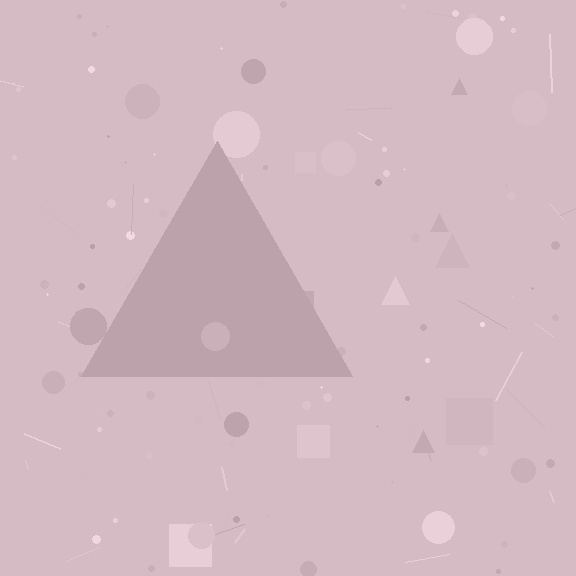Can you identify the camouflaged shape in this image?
The camouflaged shape is a triangle.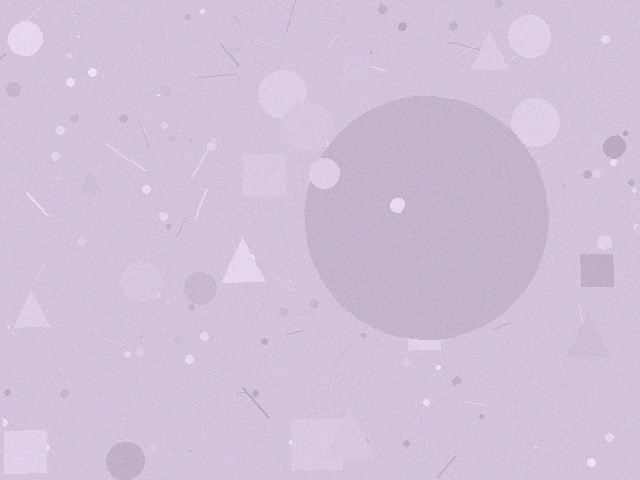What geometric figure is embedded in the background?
A circle is embedded in the background.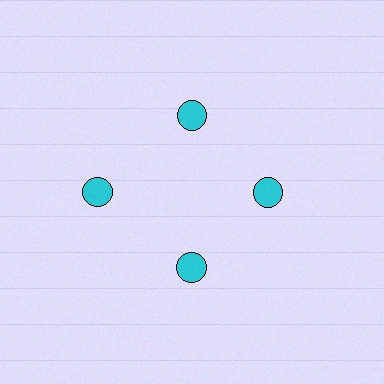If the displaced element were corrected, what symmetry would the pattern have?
It would have 4-fold rotational symmetry — the pattern would map onto itself every 90 degrees.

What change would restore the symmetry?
The symmetry would be restored by moving it inward, back onto the ring so that all 4 circles sit at equal angles and equal distance from the center.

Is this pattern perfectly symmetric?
No. The 4 cyan circles are arranged in a ring, but one element near the 9 o'clock position is pushed outward from the center, breaking the 4-fold rotational symmetry.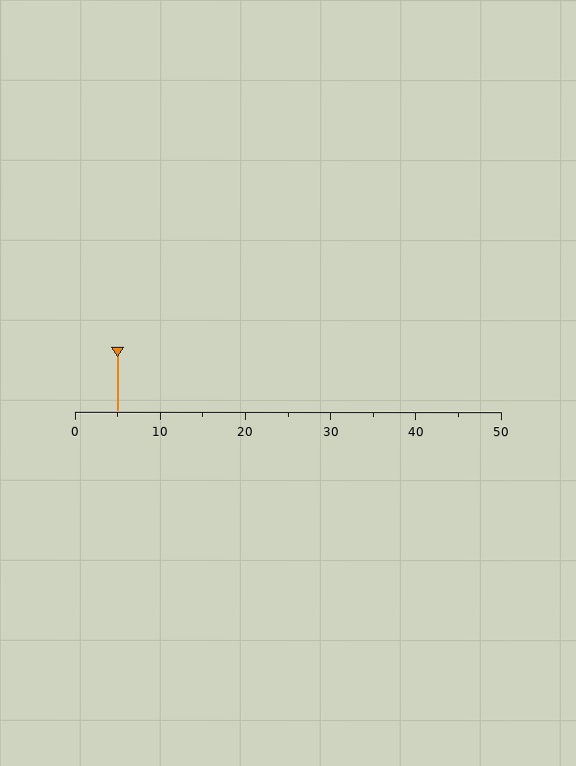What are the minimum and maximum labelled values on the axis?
The axis runs from 0 to 50.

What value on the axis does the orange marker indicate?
The marker indicates approximately 5.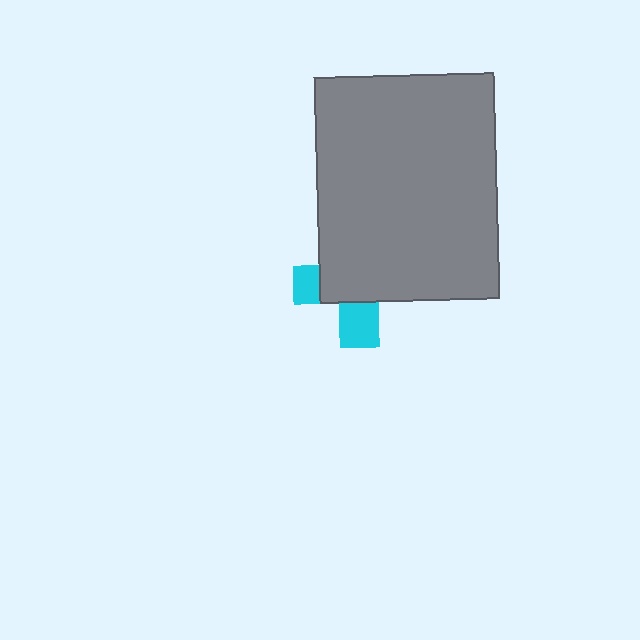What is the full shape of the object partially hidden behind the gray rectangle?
The partially hidden object is a cyan cross.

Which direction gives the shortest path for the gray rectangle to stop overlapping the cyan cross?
Moving up gives the shortest separation.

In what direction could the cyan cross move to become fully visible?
The cyan cross could move down. That would shift it out from behind the gray rectangle entirely.